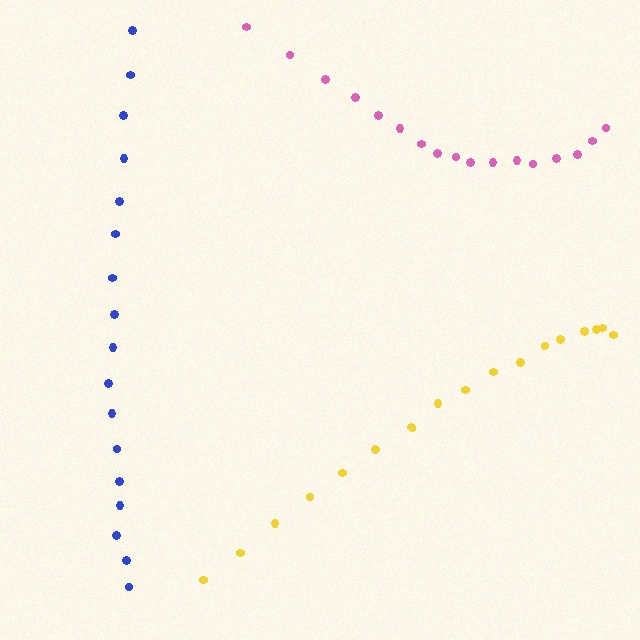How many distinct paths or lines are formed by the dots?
There are 3 distinct paths.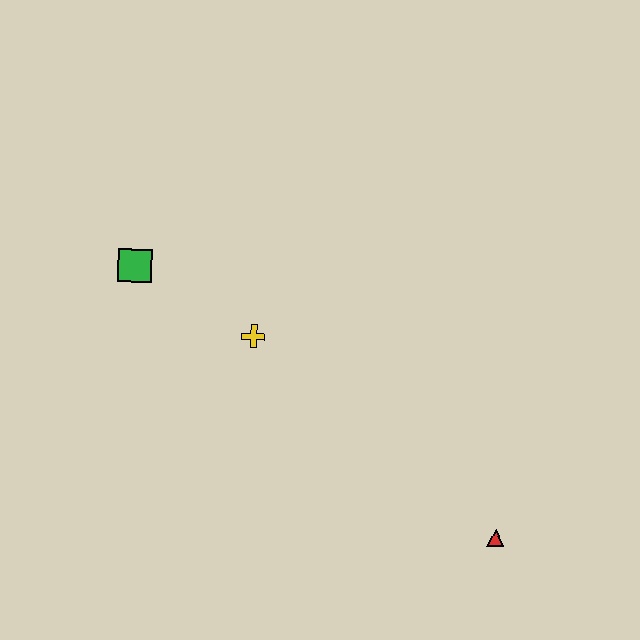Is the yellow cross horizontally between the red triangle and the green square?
Yes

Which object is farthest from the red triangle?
The green square is farthest from the red triangle.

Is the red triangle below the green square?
Yes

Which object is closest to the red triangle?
The yellow cross is closest to the red triangle.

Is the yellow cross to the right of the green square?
Yes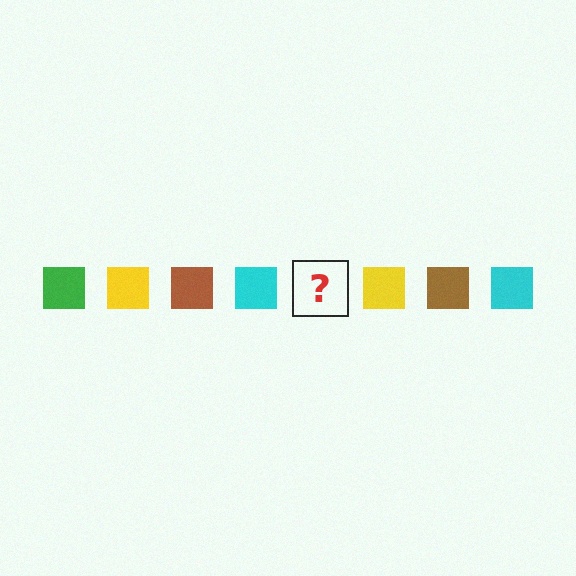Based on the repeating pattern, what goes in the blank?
The blank should be a green square.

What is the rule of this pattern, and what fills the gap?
The rule is that the pattern cycles through green, yellow, brown, cyan squares. The gap should be filled with a green square.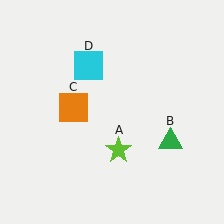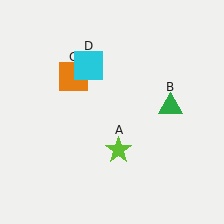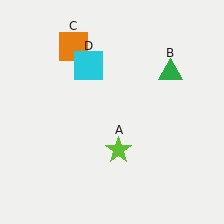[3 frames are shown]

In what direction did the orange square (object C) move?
The orange square (object C) moved up.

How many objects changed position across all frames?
2 objects changed position: green triangle (object B), orange square (object C).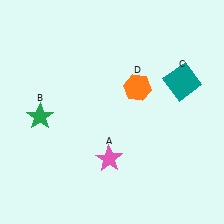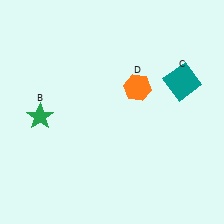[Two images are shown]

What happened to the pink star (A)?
The pink star (A) was removed in Image 2. It was in the bottom-left area of Image 1.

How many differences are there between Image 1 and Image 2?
There is 1 difference between the two images.